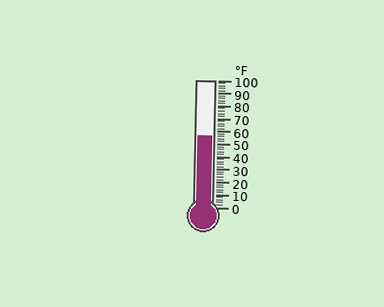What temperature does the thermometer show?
The thermometer shows approximately 56°F.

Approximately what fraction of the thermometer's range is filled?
The thermometer is filled to approximately 55% of its range.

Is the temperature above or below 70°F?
The temperature is below 70°F.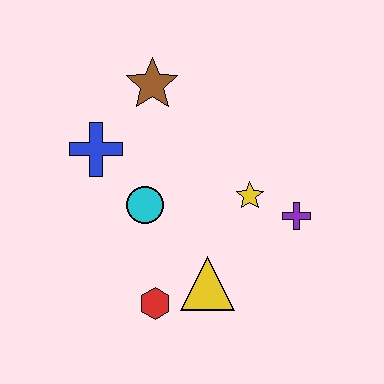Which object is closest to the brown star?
The blue cross is closest to the brown star.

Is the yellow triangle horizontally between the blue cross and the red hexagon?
No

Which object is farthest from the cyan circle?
The purple cross is farthest from the cyan circle.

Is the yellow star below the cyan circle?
No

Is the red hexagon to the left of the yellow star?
Yes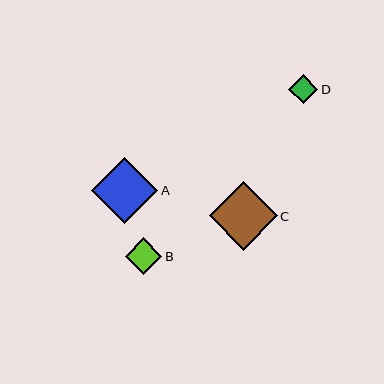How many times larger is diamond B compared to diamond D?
Diamond B is approximately 1.2 times the size of diamond D.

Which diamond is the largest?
Diamond C is the largest with a size of approximately 68 pixels.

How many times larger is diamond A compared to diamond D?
Diamond A is approximately 2.3 times the size of diamond D.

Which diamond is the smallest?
Diamond D is the smallest with a size of approximately 29 pixels.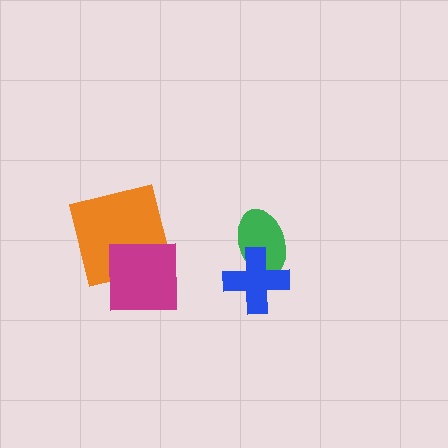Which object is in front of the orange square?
The magenta square is in front of the orange square.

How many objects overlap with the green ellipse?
1 object overlaps with the green ellipse.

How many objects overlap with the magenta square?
1 object overlaps with the magenta square.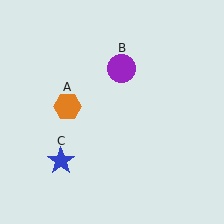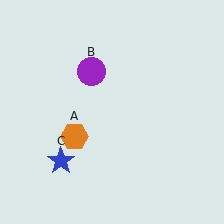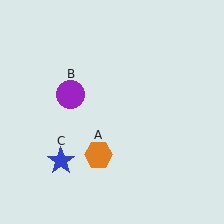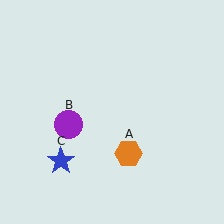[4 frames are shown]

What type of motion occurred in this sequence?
The orange hexagon (object A), purple circle (object B) rotated counterclockwise around the center of the scene.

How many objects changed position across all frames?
2 objects changed position: orange hexagon (object A), purple circle (object B).